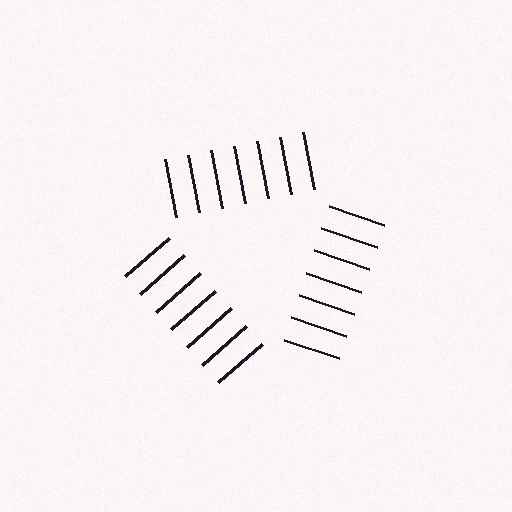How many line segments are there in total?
21 — 7 along each of the 3 edges.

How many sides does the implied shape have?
3 sides — the line-ends trace a triangle.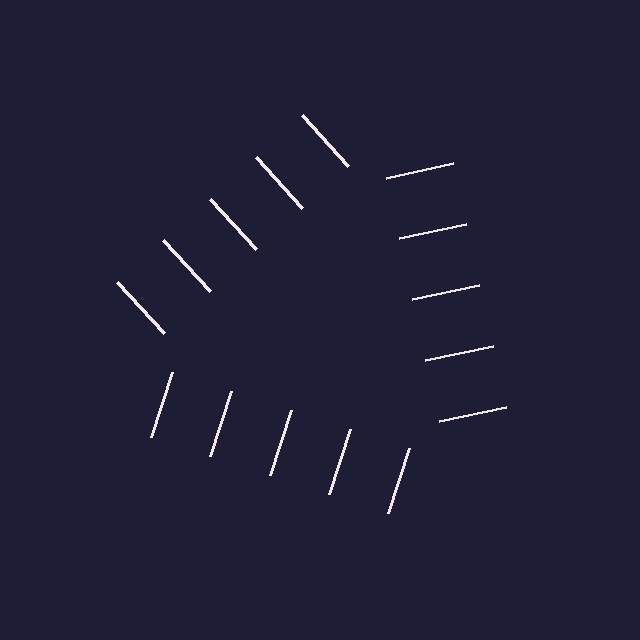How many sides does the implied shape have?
3 sides — the line-ends trace a triangle.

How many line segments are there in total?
15 — 5 along each of the 3 edges.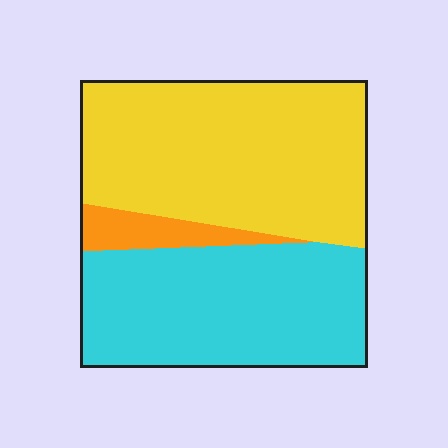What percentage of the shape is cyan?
Cyan covers 42% of the shape.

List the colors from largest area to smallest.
From largest to smallest: yellow, cyan, orange.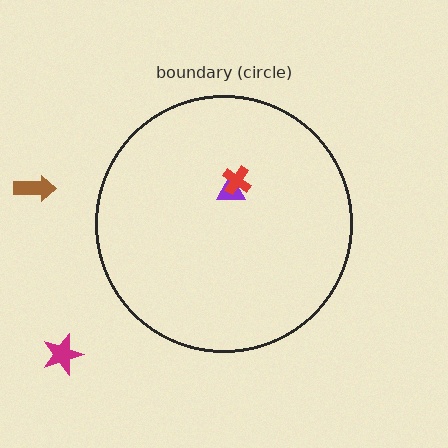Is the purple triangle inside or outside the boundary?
Inside.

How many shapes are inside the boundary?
2 inside, 2 outside.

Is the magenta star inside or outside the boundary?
Outside.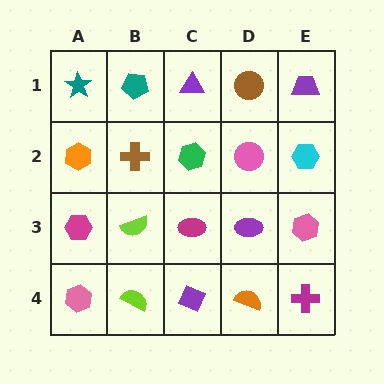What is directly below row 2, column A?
A magenta hexagon.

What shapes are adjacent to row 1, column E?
A cyan hexagon (row 2, column E), a brown circle (row 1, column D).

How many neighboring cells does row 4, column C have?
3.